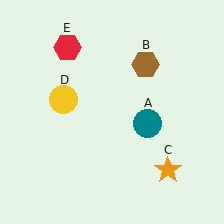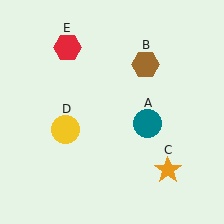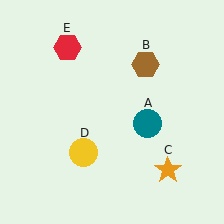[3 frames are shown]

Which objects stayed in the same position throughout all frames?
Teal circle (object A) and brown hexagon (object B) and orange star (object C) and red hexagon (object E) remained stationary.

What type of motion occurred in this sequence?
The yellow circle (object D) rotated counterclockwise around the center of the scene.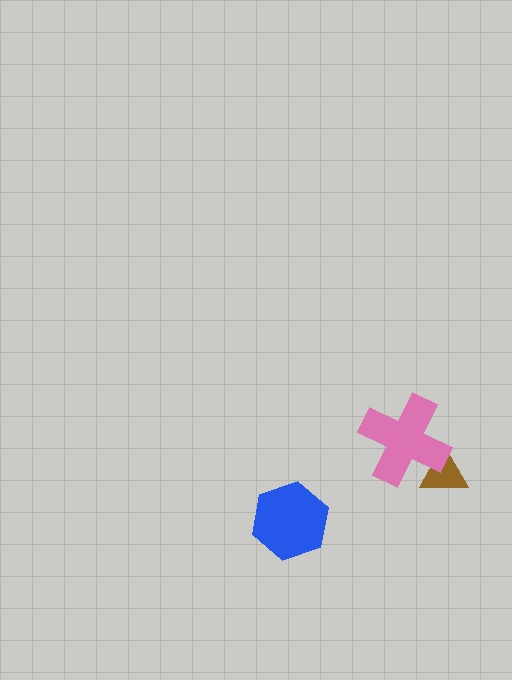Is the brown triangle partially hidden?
Yes, it is partially covered by another shape.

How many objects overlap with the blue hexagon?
0 objects overlap with the blue hexagon.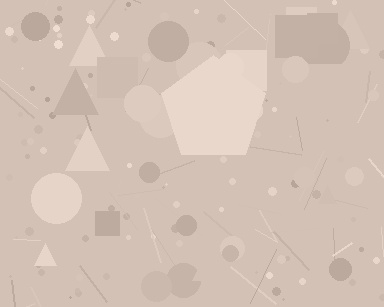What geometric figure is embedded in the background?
A pentagon is embedded in the background.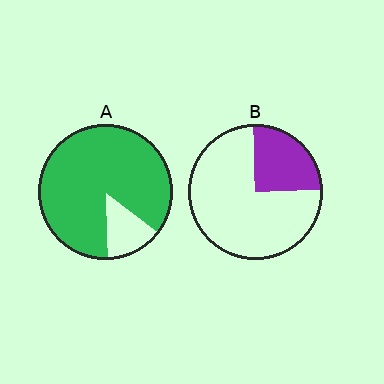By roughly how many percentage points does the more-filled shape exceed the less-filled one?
By roughly 60 percentage points (A over B).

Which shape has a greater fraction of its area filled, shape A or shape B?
Shape A.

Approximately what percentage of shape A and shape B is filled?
A is approximately 85% and B is approximately 25%.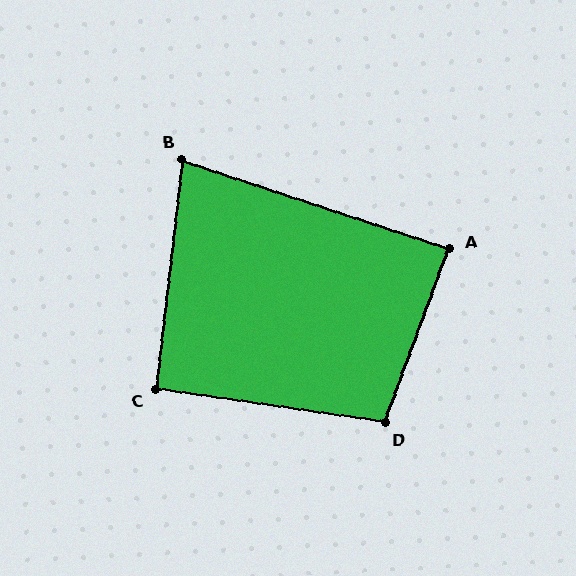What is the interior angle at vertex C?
Approximately 92 degrees (approximately right).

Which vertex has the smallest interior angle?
B, at approximately 78 degrees.